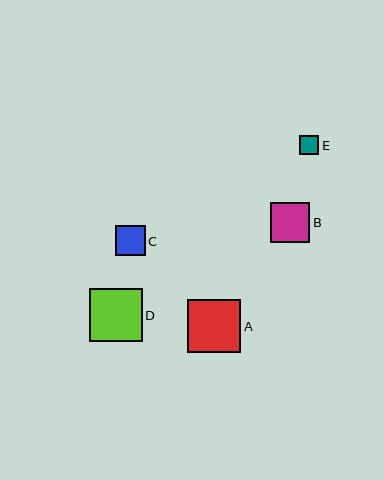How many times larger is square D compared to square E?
Square D is approximately 2.8 times the size of square E.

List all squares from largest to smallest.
From largest to smallest: A, D, B, C, E.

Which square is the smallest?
Square E is the smallest with a size of approximately 19 pixels.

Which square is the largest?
Square A is the largest with a size of approximately 53 pixels.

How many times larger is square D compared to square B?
Square D is approximately 1.3 times the size of square B.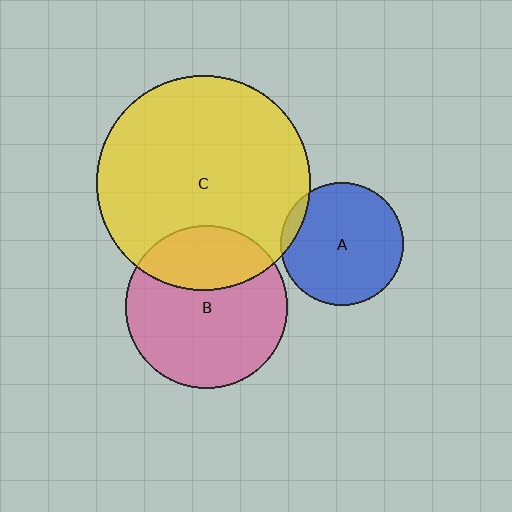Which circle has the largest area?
Circle C (yellow).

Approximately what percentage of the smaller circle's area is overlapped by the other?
Approximately 30%.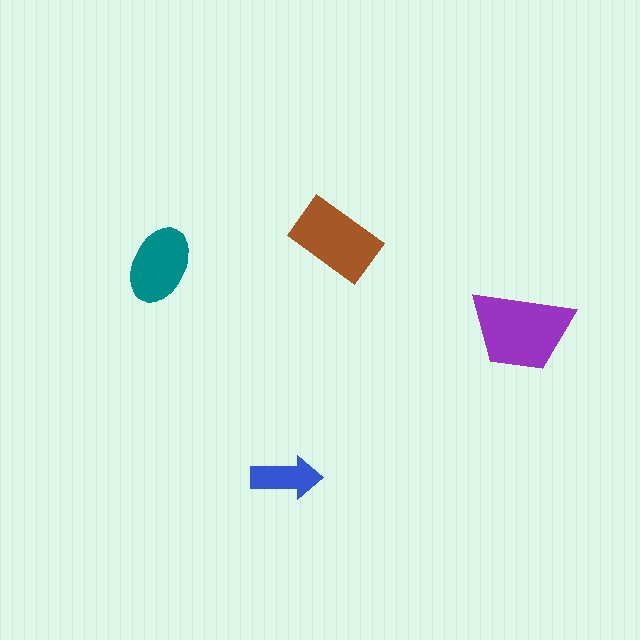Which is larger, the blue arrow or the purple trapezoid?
The purple trapezoid.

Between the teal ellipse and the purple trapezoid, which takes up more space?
The purple trapezoid.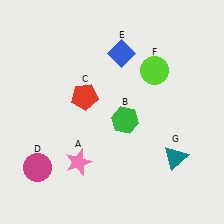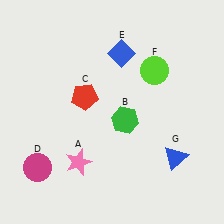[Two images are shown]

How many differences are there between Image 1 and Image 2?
There is 1 difference between the two images.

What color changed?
The triangle (G) changed from teal in Image 1 to blue in Image 2.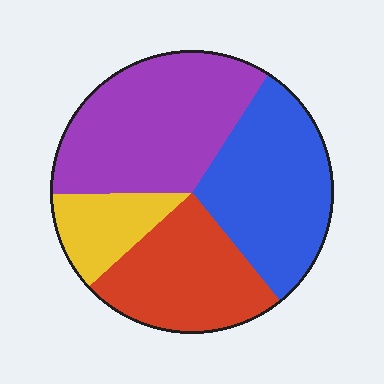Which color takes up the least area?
Yellow, at roughly 10%.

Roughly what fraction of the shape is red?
Red takes up about one quarter (1/4) of the shape.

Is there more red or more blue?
Blue.